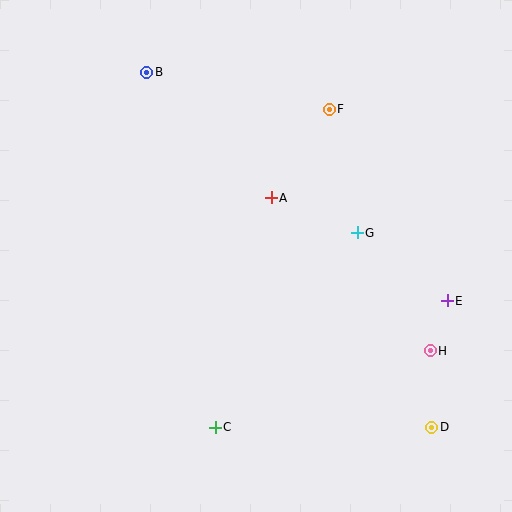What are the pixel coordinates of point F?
Point F is at (329, 109).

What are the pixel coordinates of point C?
Point C is at (215, 427).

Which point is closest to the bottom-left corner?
Point C is closest to the bottom-left corner.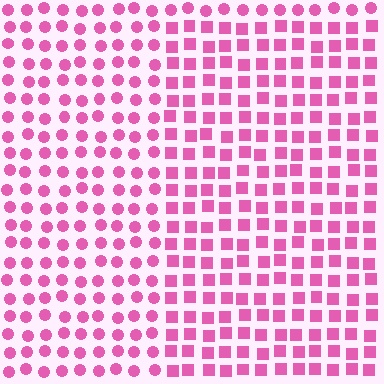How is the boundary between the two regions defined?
The boundary is defined by a change in element shape: squares inside vs. circles outside. All elements share the same color and spacing.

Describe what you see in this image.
The image is filled with small pink elements arranged in a uniform grid. A rectangle-shaped region contains squares, while the surrounding area contains circles. The boundary is defined purely by the change in element shape.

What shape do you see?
I see a rectangle.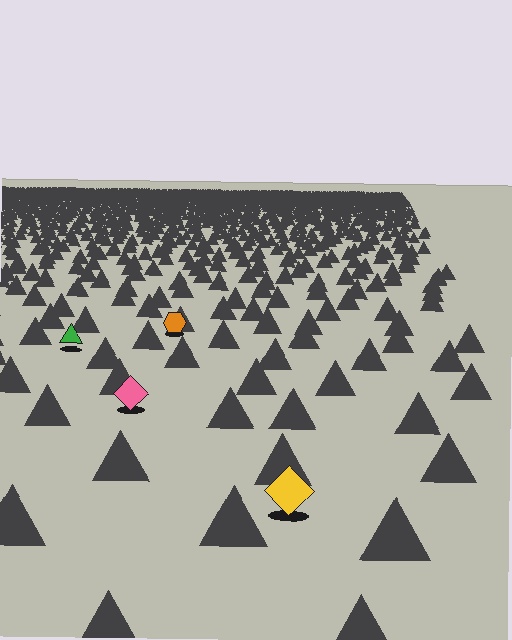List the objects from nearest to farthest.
From nearest to farthest: the yellow diamond, the pink diamond, the green triangle, the orange hexagon.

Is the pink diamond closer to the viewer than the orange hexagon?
Yes. The pink diamond is closer — you can tell from the texture gradient: the ground texture is coarser near it.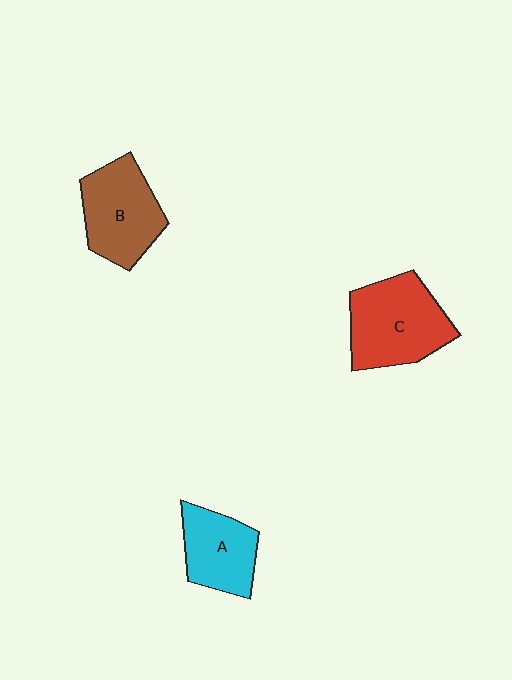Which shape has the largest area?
Shape C (red).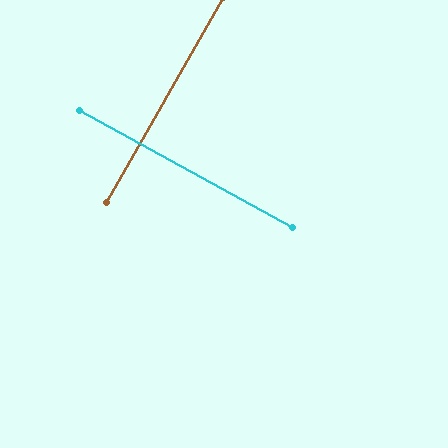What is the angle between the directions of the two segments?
Approximately 89 degrees.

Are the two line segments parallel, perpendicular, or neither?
Perpendicular — they meet at approximately 89°.